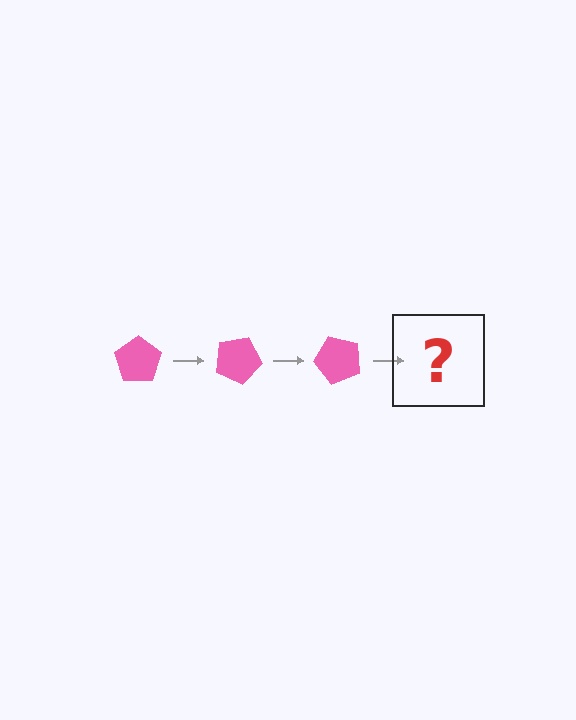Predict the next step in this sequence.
The next step is a pink pentagon rotated 75 degrees.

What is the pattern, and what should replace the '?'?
The pattern is that the pentagon rotates 25 degrees each step. The '?' should be a pink pentagon rotated 75 degrees.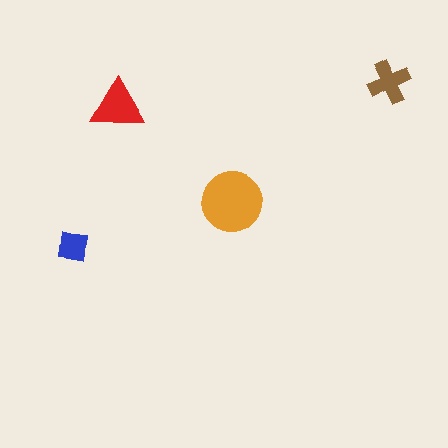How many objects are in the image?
There are 4 objects in the image.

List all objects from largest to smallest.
The orange circle, the red triangle, the brown cross, the blue square.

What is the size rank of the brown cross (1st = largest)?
3rd.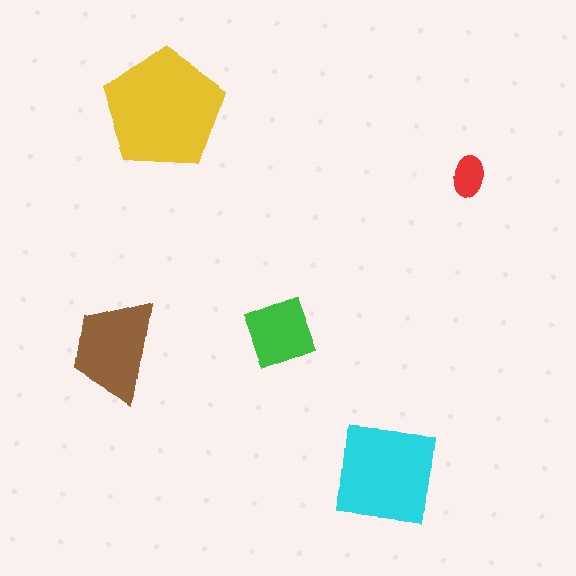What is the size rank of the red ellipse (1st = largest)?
5th.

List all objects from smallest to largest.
The red ellipse, the green diamond, the brown trapezoid, the cyan square, the yellow pentagon.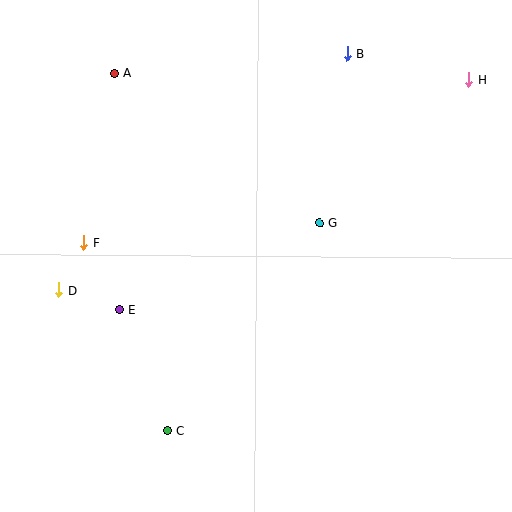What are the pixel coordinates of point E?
Point E is at (119, 310).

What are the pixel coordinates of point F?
Point F is at (84, 243).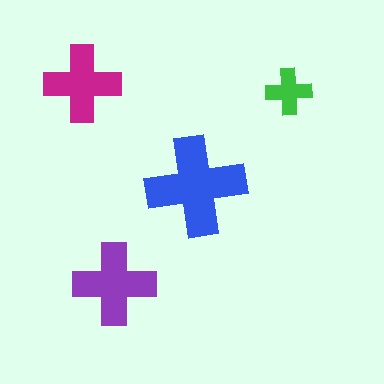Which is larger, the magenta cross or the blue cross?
The blue one.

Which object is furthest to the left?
The magenta cross is leftmost.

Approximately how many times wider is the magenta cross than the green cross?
About 1.5 times wider.